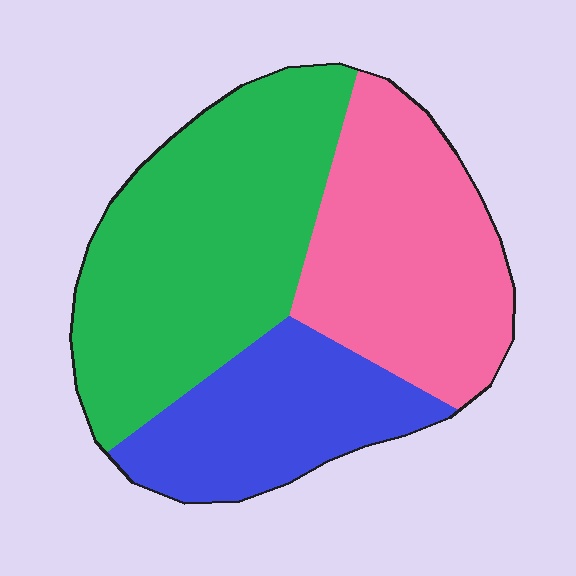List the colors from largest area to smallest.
From largest to smallest: green, pink, blue.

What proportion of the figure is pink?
Pink covers around 35% of the figure.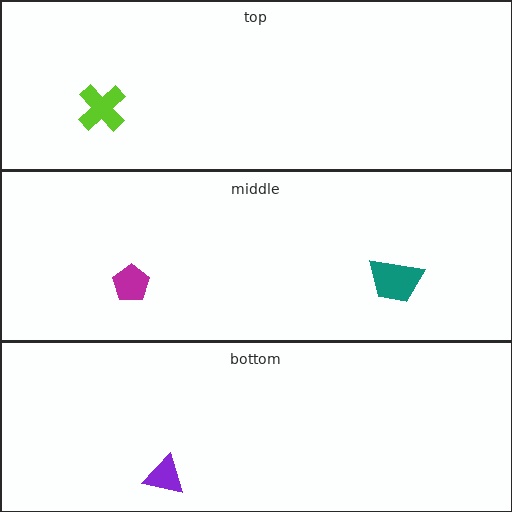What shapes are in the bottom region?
The purple triangle.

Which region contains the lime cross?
The top region.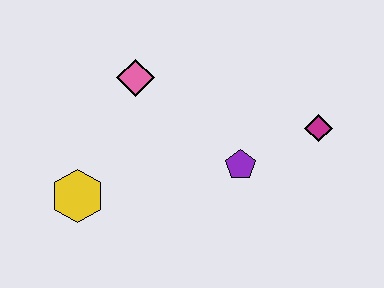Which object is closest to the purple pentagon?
The magenta diamond is closest to the purple pentagon.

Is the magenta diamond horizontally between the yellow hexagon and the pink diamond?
No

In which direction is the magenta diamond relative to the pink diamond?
The magenta diamond is to the right of the pink diamond.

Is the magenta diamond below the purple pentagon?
No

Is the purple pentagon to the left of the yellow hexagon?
No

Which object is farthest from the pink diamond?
The magenta diamond is farthest from the pink diamond.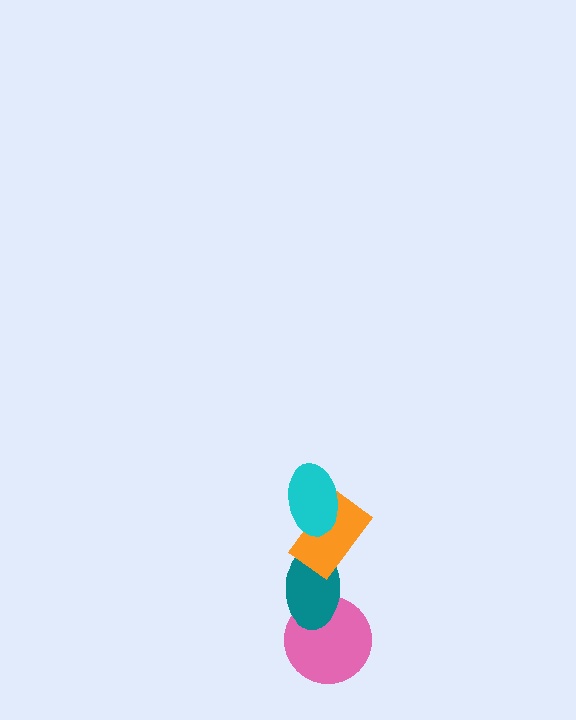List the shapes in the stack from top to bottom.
From top to bottom: the cyan ellipse, the orange rectangle, the teal ellipse, the pink circle.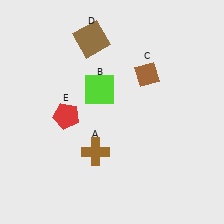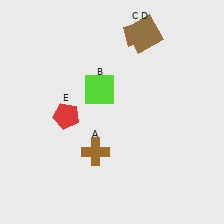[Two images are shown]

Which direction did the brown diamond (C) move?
The brown diamond (C) moved up.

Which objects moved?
The objects that moved are: the brown diamond (C), the brown square (D).